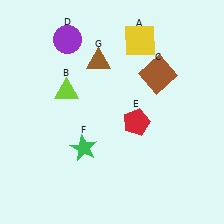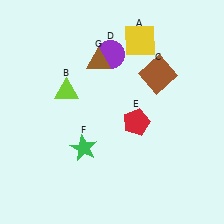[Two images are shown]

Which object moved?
The purple circle (D) moved right.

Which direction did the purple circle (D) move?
The purple circle (D) moved right.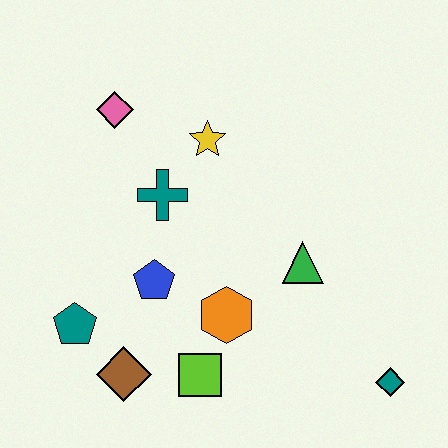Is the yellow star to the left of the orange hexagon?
Yes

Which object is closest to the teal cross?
The yellow star is closest to the teal cross.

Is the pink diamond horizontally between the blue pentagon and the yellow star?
No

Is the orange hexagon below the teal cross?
Yes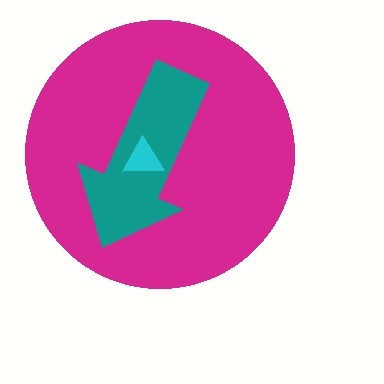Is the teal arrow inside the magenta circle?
Yes.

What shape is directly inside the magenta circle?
The teal arrow.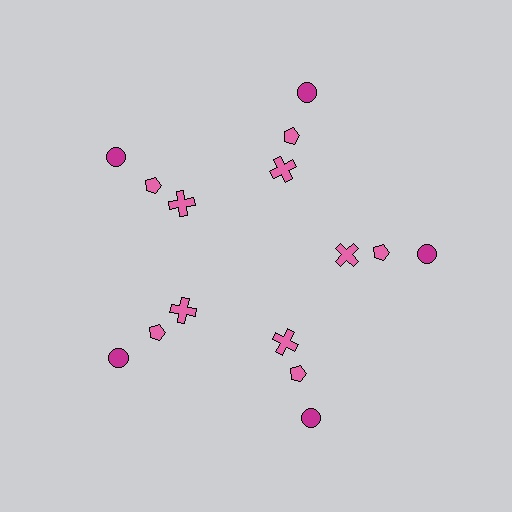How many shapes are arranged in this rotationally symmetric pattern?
There are 15 shapes, arranged in 5 groups of 3.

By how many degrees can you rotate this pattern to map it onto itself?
The pattern maps onto itself every 72 degrees of rotation.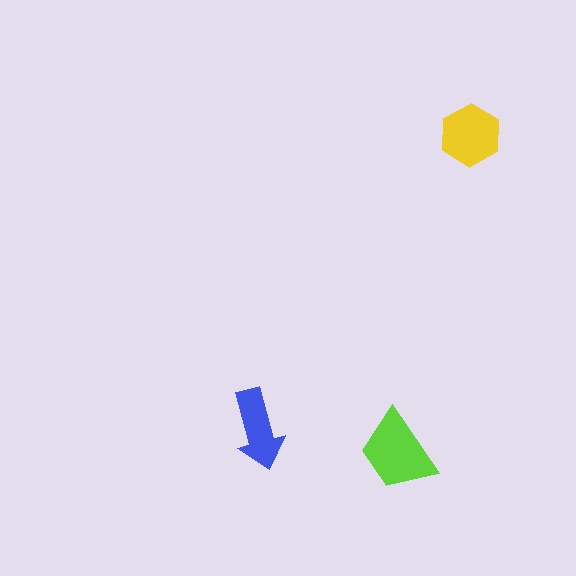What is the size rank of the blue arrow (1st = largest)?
3rd.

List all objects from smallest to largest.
The blue arrow, the yellow hexagon, the lime trapezoid.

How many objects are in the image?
There are 3 objects in the image.